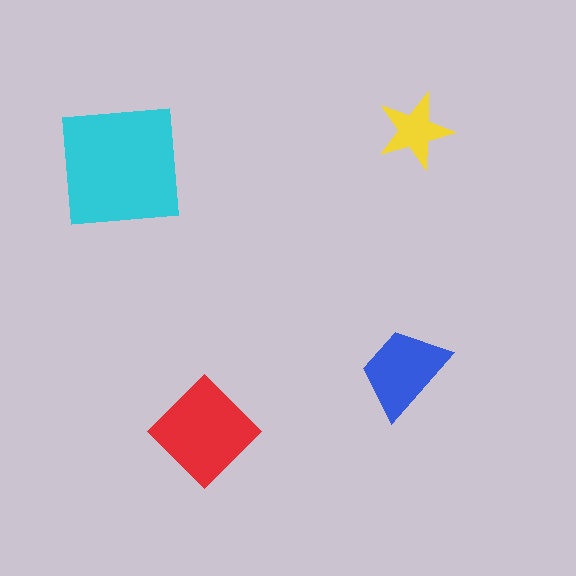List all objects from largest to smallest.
The cyan square, the red diamond, the blue trapezoid, the yellow star.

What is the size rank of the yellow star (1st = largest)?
4th.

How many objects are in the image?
There are 4 objects in the image.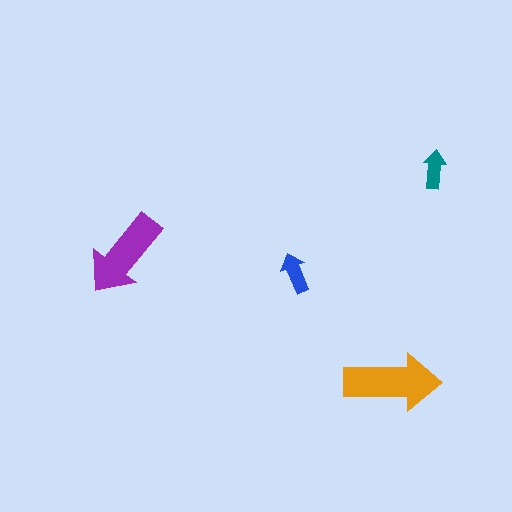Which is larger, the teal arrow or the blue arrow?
The blue one.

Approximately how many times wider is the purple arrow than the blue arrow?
About 2 times wider.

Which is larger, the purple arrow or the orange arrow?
The orange one.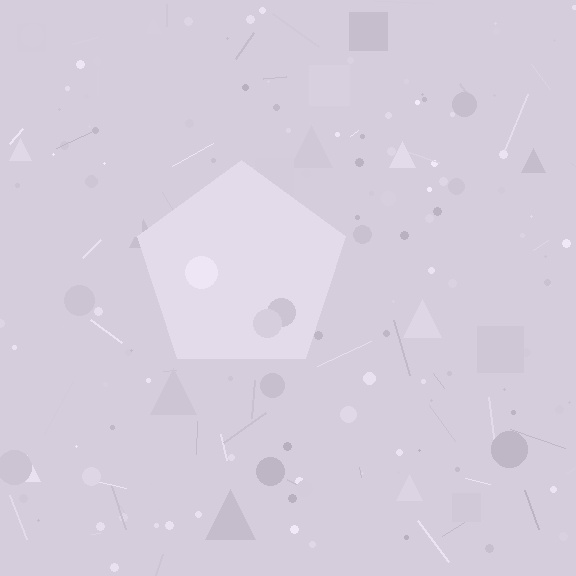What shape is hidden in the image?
A pentagon is hidden in the image.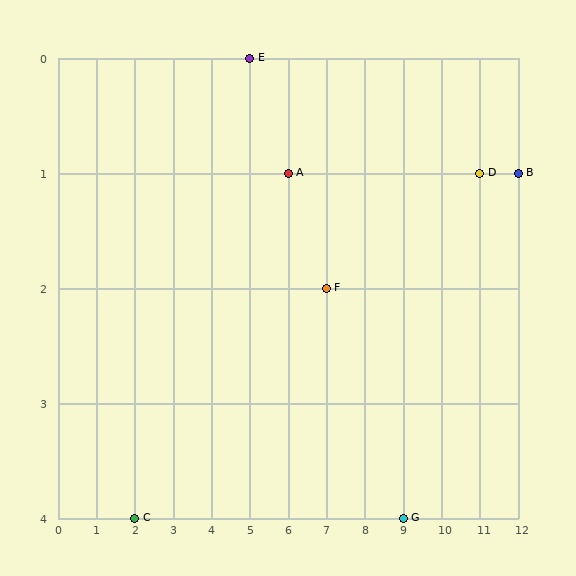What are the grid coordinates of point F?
Point F is at grid coordinates (7, 2).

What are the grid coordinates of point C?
Point C is at grid coordinates (2, 4).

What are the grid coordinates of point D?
Point D is at grid coordinates (11, 1).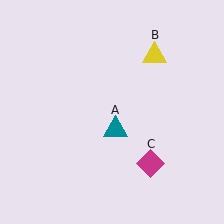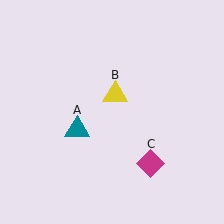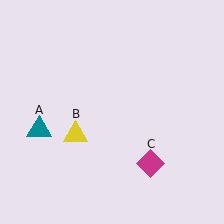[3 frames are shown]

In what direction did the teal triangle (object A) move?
The teal triangle (object A) moved left.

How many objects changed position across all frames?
2 objects changed position: teal triangle (object A), yellow triangle (object B).